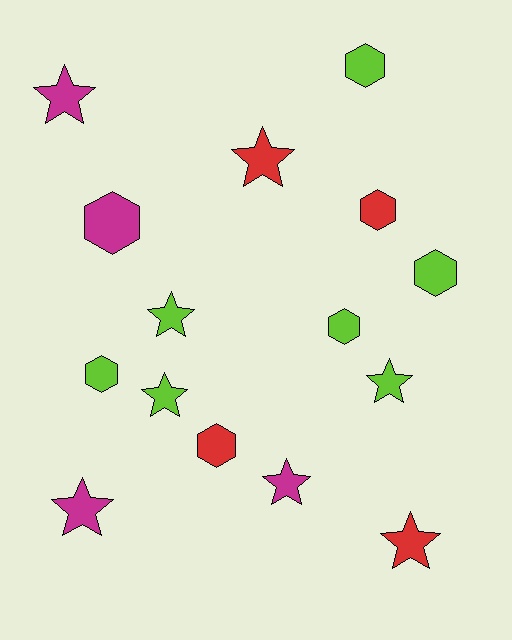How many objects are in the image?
There are 15 objects.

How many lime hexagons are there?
There are 4 lime hexagons.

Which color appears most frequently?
Lime, with 7 objects.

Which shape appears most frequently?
Star, with 8 objects.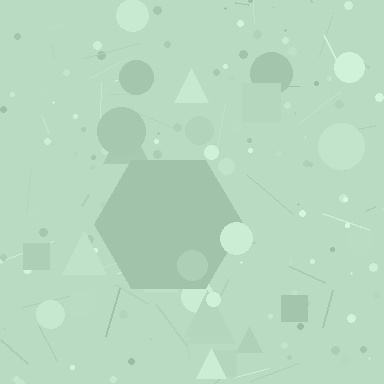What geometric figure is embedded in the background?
A hexagon is embedded in the background.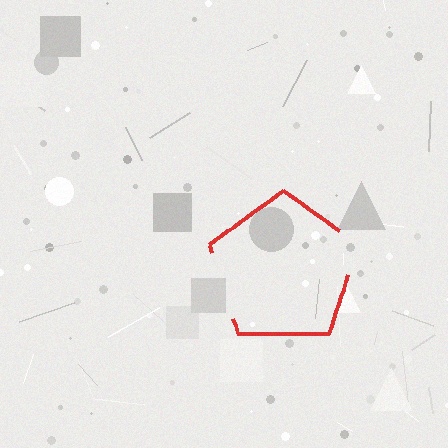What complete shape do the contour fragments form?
The contour fragments form a pentagon.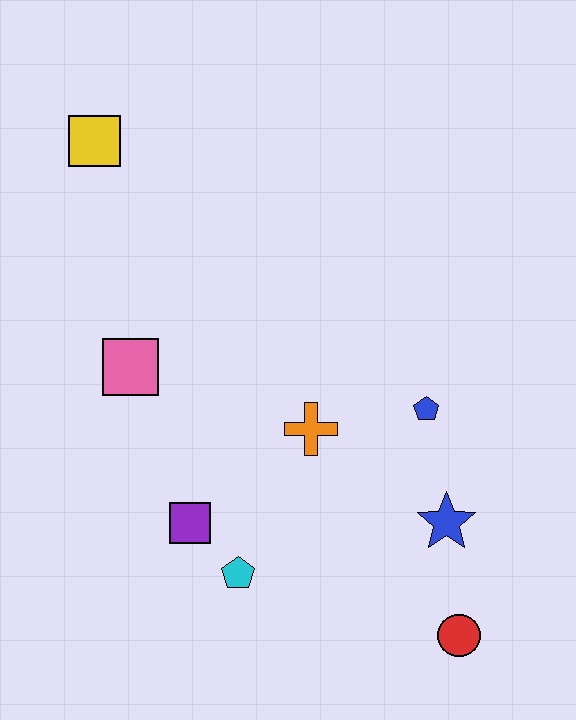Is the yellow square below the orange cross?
No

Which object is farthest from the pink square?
The red circle is farthest from the pink square.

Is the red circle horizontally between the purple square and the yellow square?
No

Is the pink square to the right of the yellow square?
Yes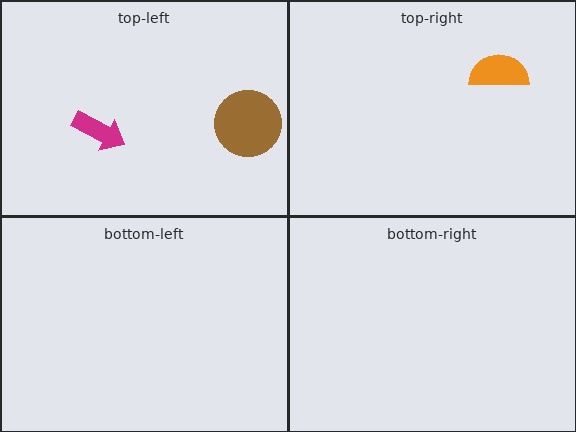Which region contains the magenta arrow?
The top-left region.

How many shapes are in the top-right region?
1.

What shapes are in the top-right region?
The orange semicircle.